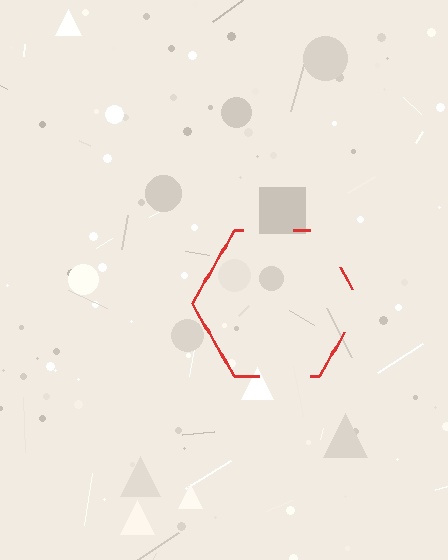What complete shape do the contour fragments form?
The contour fragments form a hexagon.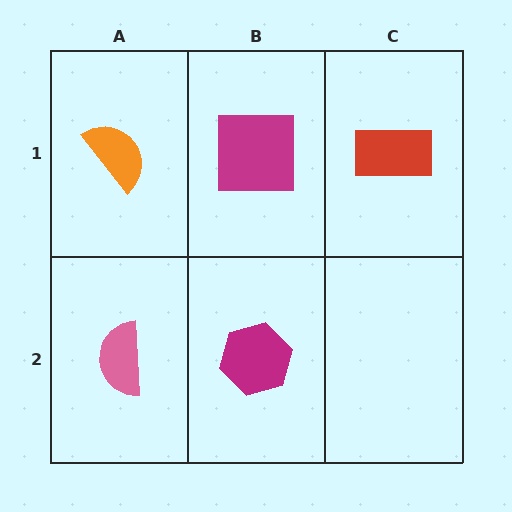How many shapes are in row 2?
2 shapes.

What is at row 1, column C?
A red rectangle.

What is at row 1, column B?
A magenta square.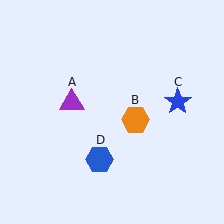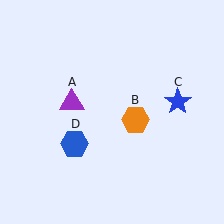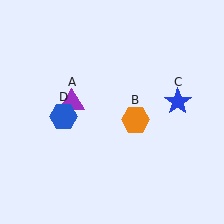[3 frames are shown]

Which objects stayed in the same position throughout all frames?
Purple triangle (object A) and orange hexagon (object B) and blue star (object C) remained stationary.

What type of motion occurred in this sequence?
The blue hexagon (object D) rotated clockwise around the center of the scene.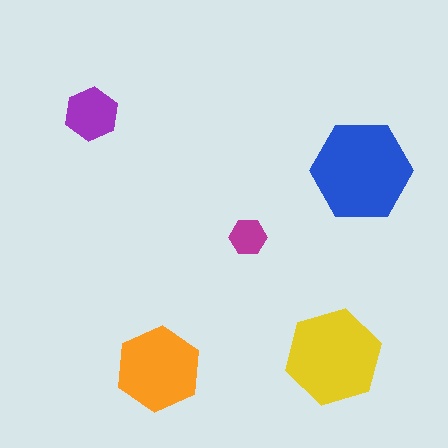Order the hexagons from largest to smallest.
the blue one, the yellow one, the orange one, the purple one, the magenta one.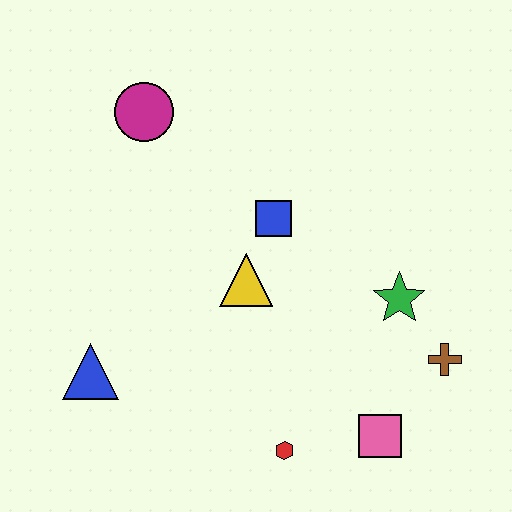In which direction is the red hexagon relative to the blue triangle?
The red hexagon is to the right of the blue triangle.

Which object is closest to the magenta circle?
The blue square is closest to the magenta circle.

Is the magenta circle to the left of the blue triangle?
No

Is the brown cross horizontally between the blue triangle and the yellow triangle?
No